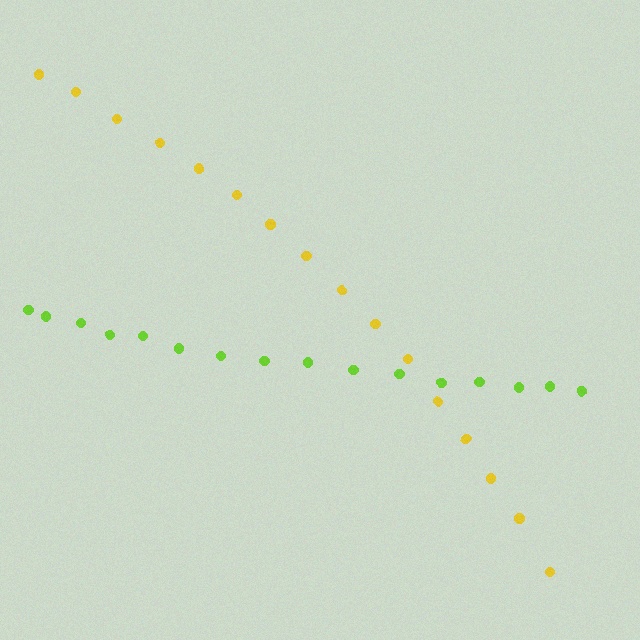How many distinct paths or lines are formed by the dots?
There are 2 distinct paths.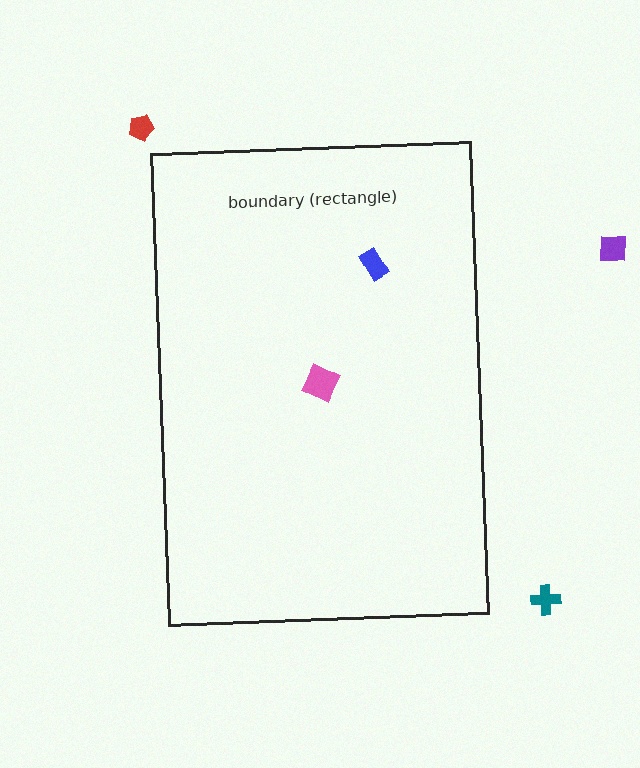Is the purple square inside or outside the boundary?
Outside.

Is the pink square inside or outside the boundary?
Inside.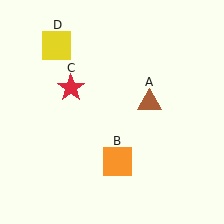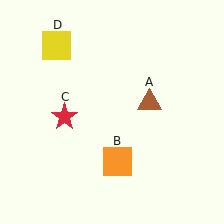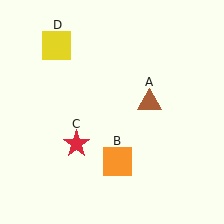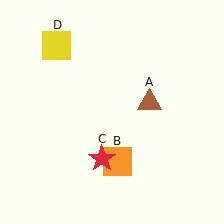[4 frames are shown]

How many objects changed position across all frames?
1 object changed position: red star (object C).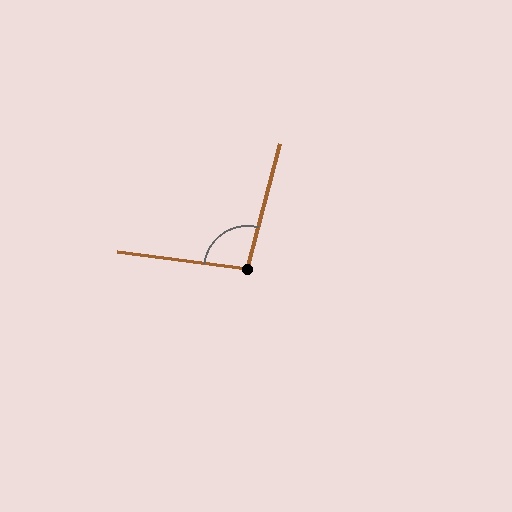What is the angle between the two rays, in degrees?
Approximately 97 degrees.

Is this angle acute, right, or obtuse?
It is obtuse.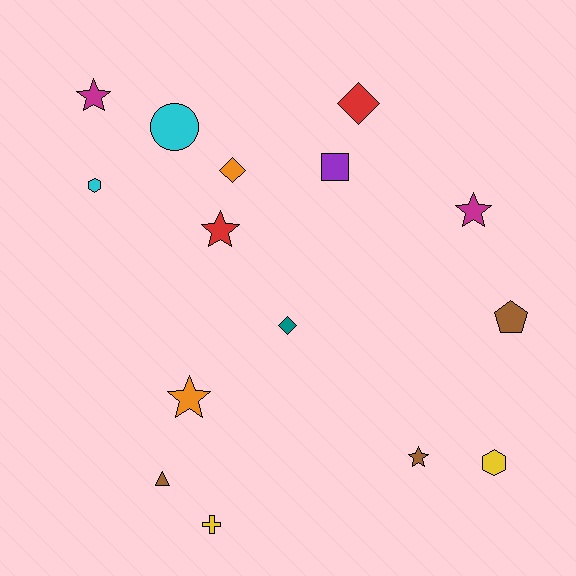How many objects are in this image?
There are 15 objects.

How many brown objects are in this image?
There are 3 brown objects.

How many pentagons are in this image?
There is 1 pentagon.